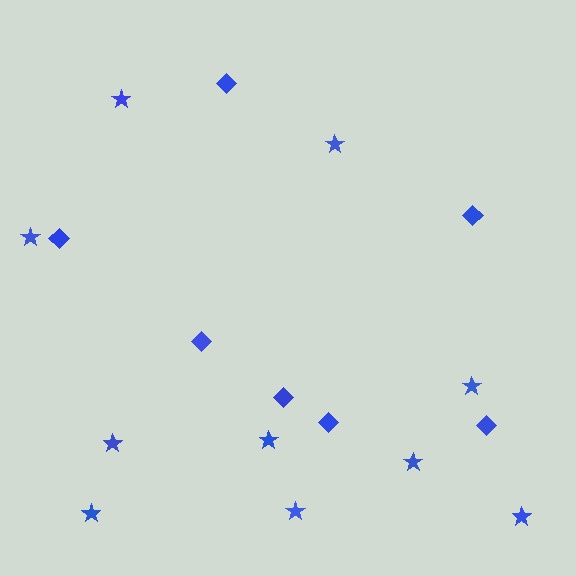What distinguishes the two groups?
There are 2 groups: one group of diamonds (7) and one group of stars (10).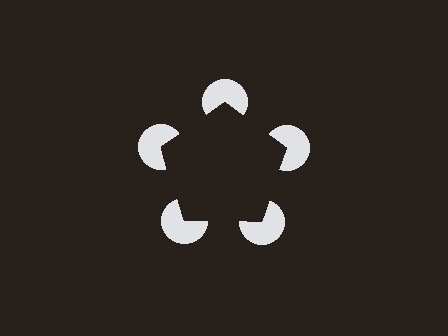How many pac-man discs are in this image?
There are 5 — one at each vertex of the illusory pentagon.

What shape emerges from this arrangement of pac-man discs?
An illusory pentagon — its edges are inferred from the aligned wedge cuts in the pac-man discs, not physically drawn.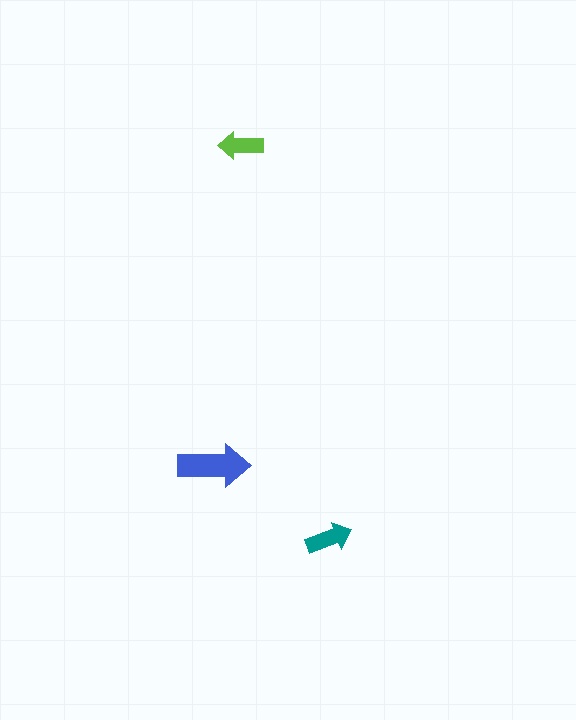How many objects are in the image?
There are 3 objects in the image.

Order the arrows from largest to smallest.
the blue one, the teal one, the lime one.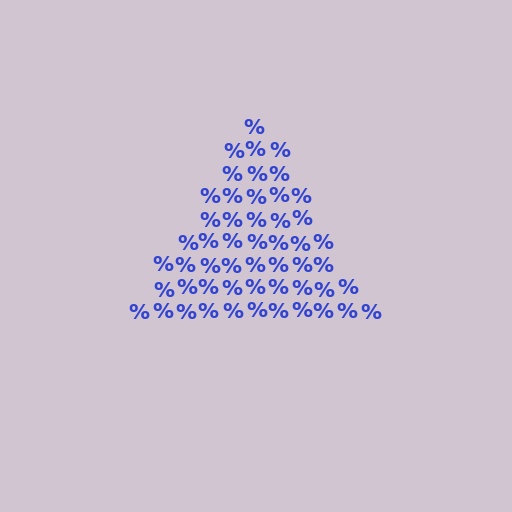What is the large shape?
The large shape is a triangle.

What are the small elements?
The small elements are percent signs.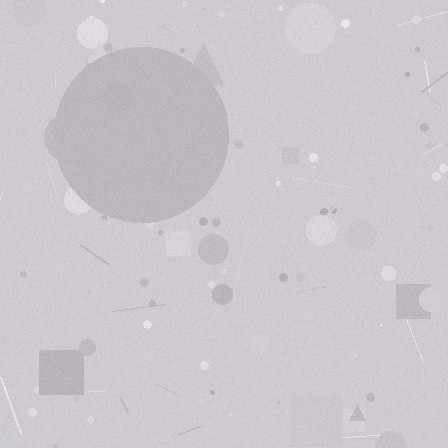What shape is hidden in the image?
A circle is hidden in the image.